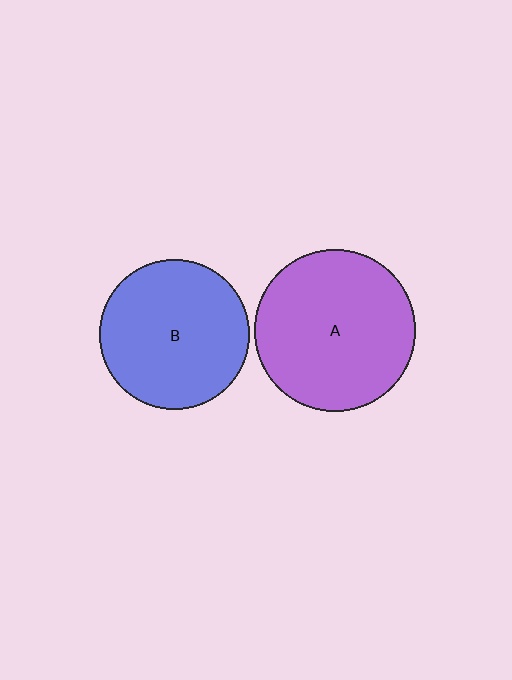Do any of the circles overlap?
No, none of the circles overlap.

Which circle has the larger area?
Circle A (purple).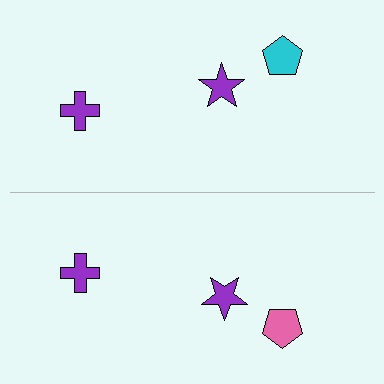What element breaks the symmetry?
The pink pentagon on the bottom side breaks the symmetry — its mirror counterpart is cyan.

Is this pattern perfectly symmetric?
No, the pattern is not perfectly symmetric. The pink pentagon on the bottom side breaks the symmetry — its mirror counterpart is cyan.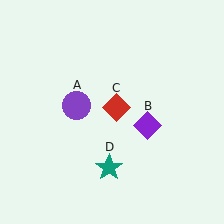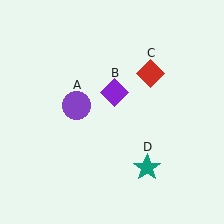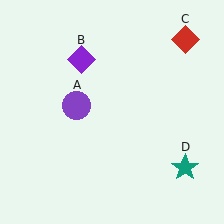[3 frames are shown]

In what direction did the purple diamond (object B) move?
The purple diamond (object B) moved up and to the left.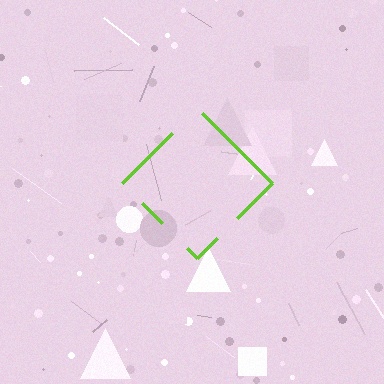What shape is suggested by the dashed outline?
The dashed outline suggests a diamond.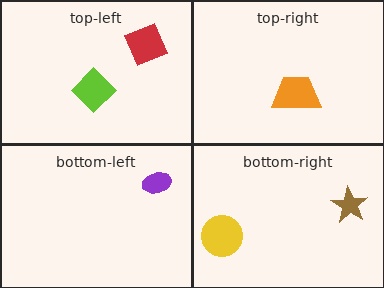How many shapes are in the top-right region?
1.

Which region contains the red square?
The top-left region.